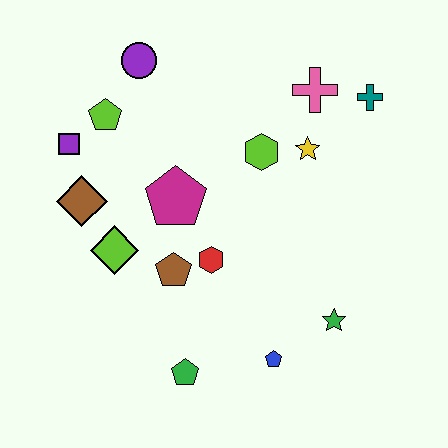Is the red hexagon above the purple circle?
No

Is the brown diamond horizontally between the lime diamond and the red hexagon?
No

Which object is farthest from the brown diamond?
The teal cross is farthest from the brown diamond.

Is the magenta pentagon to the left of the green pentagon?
Yes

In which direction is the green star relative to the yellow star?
The green star is below the yellow star.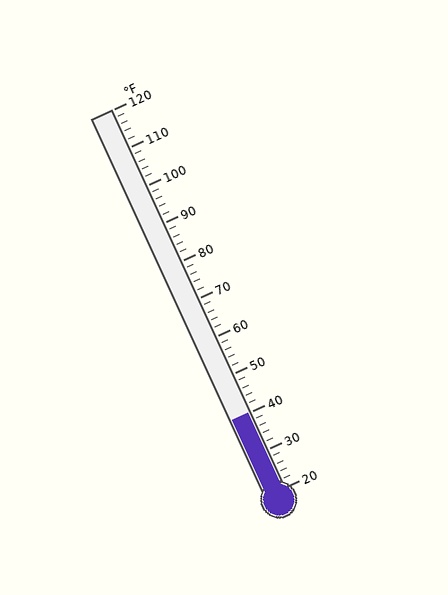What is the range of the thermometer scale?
The thermometer scale ranges from 20°F to 120°F.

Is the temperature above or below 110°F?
The temperature is below 110°F.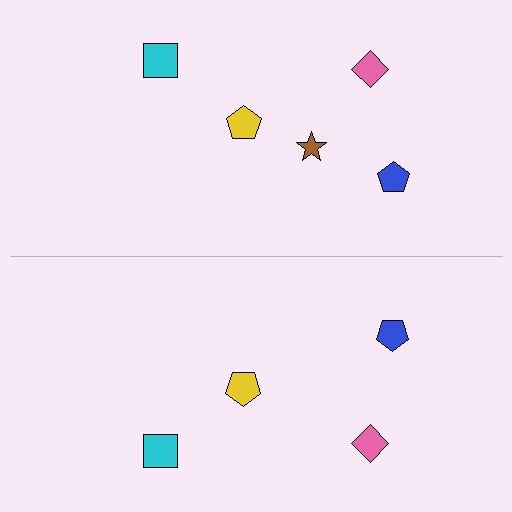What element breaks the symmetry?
A brown star is missing from the bottom side.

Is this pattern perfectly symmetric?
No, the pattern is not perfectly symmetric. A brown star is missing from the bottom side.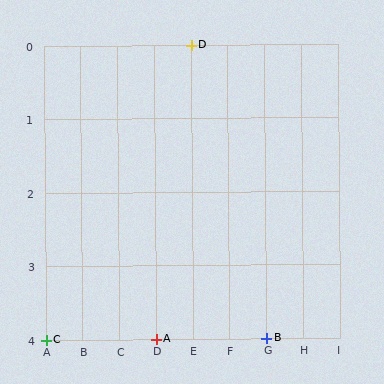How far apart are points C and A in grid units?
Points C and A are 3 columns apart.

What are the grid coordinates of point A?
Point A is at grid coordinates (D, 4).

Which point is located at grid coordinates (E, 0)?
Point D is at (E, 0).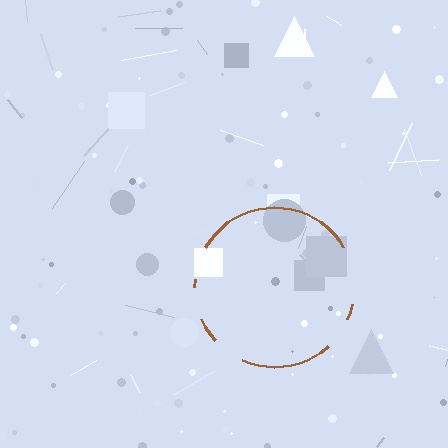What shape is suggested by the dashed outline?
The dashed outline suggests a circle.